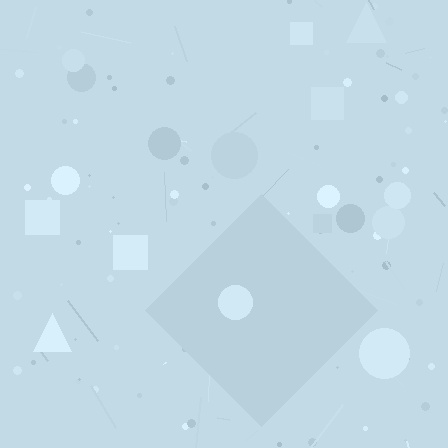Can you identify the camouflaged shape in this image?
The camouflaged shape is a diamond.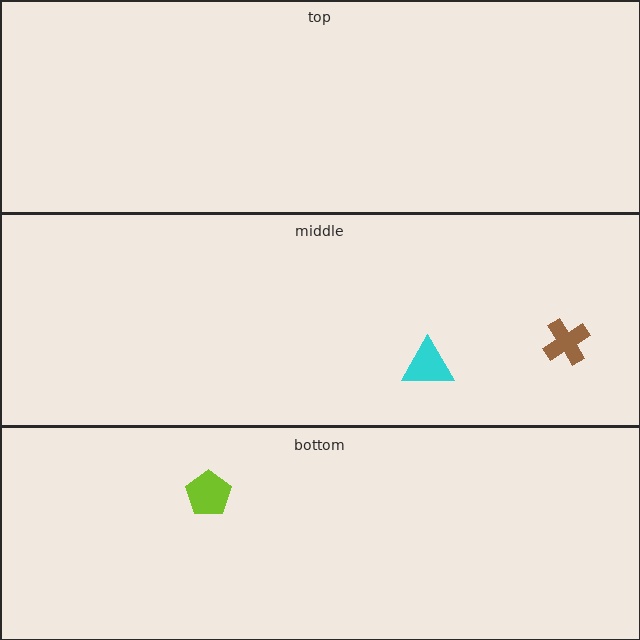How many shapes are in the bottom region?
1.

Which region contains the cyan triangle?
The middle region.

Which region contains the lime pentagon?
The bottom region.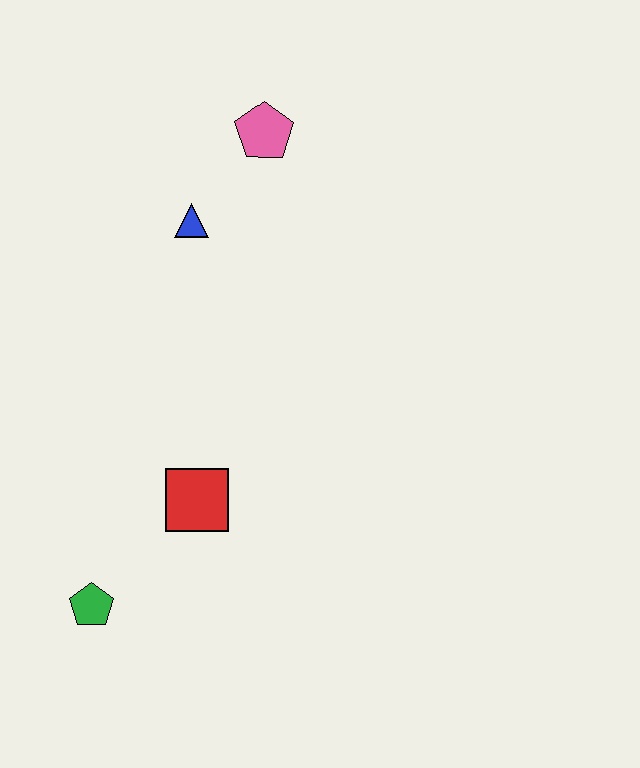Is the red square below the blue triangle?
Yes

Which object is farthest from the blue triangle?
The green pentagon is farthest from the blue triangle.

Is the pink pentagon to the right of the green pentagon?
Yes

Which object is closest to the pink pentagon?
The blue triangle is closest to the pink pentagon.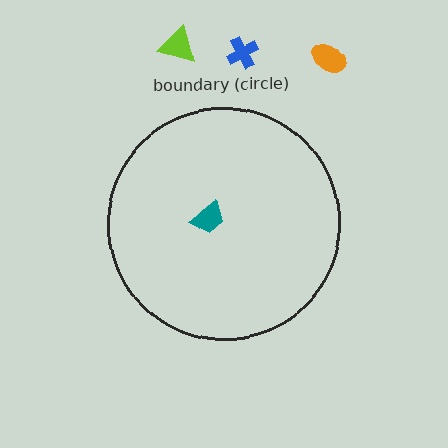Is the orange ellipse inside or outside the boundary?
Outside.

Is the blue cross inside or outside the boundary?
Outside.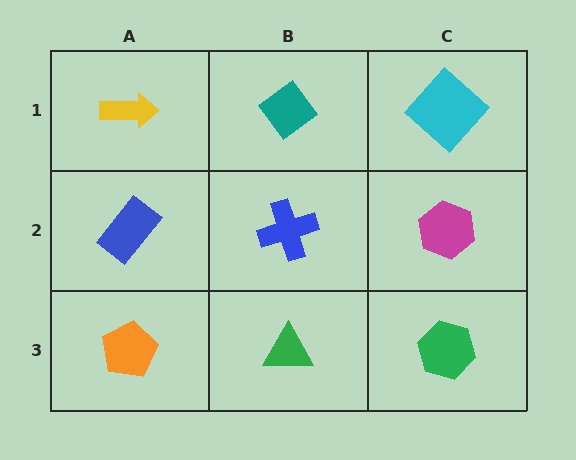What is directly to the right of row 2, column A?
A blue cross.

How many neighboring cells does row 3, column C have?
2.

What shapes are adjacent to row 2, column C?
A cyan diamond (row 1, column C), a green hexagon (row 3, column C), a blue cross (row 2, column B).